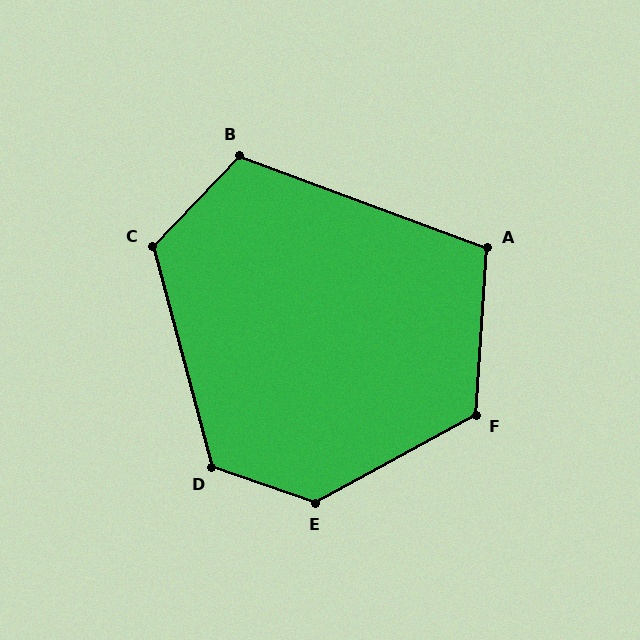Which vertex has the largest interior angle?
E, at approximately 133 degrees.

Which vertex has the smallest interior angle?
A, at approximately 106 degrees.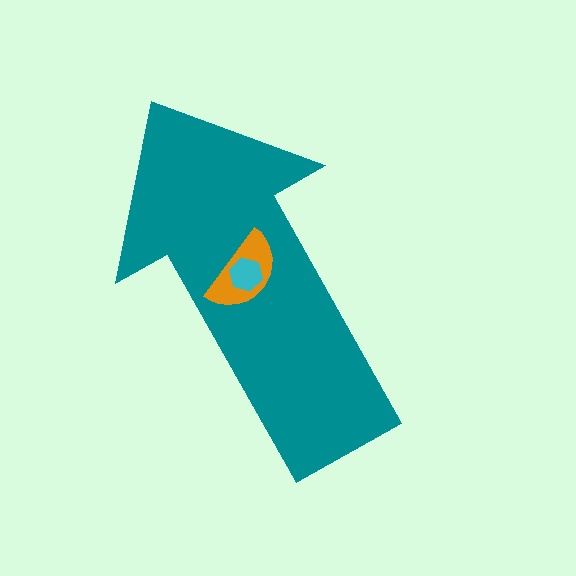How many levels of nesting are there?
3.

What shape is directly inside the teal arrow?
The orange semicircle.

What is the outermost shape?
The teal arrow.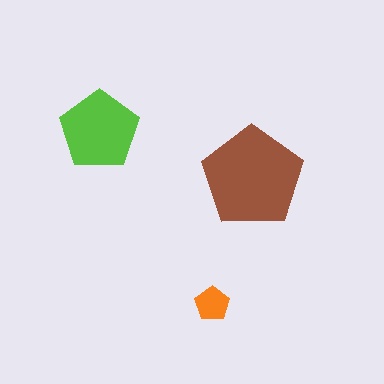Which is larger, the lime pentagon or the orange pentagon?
The lime one.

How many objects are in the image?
There are 3 objects in the image.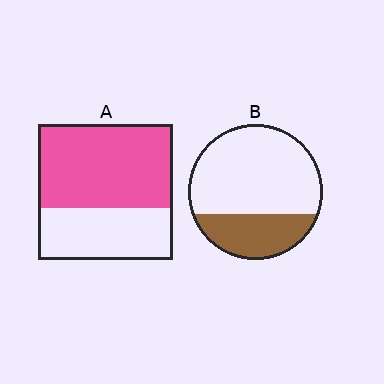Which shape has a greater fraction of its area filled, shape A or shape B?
Shape A.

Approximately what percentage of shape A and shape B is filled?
A is approximately 60% and B is approximately 30%.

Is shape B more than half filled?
No.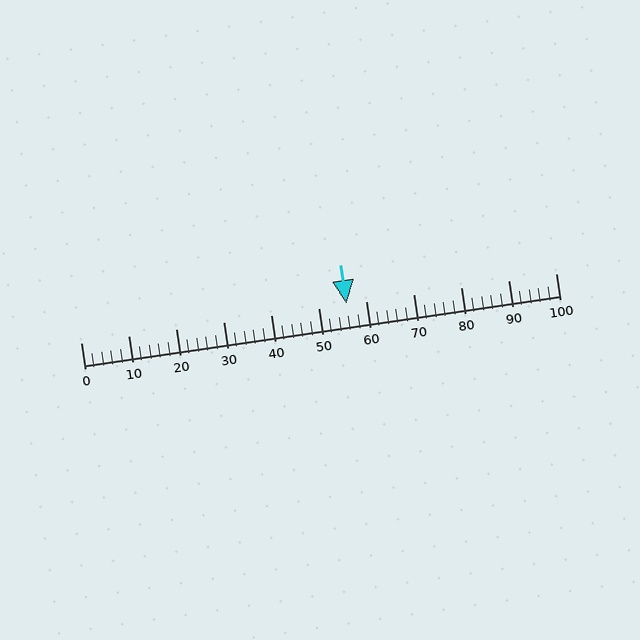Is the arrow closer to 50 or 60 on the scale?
The arrow is closer to 60.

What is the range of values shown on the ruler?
The ruler shows values from 0 to 100.